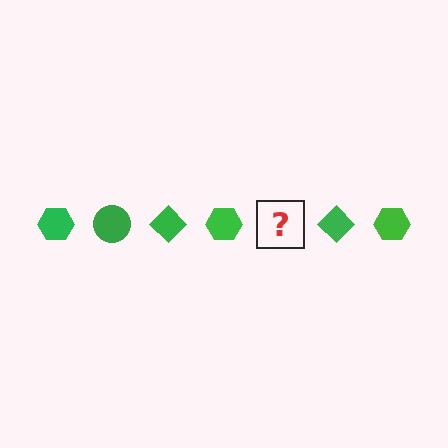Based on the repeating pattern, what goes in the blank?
The blank should be a green circle.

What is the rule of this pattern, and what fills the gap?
The rule is that the pattern cycles through hexagon, circle, diamond shapes in green. The gap should be filled with a green circle.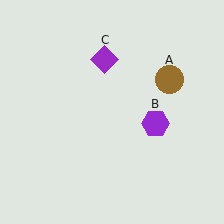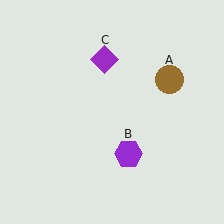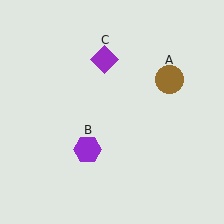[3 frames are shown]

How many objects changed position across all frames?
1 object changed position: purple hexagon (object B).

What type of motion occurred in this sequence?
The purple hexagon (object B) rotated clockwise around the center of the scene.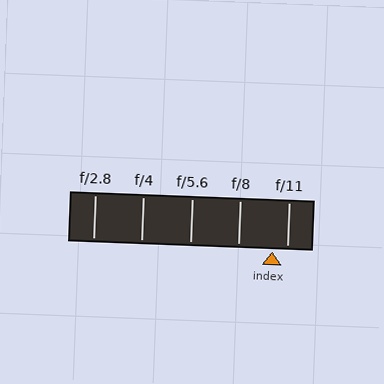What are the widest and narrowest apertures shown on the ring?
The widest aperture shown is f/2.8 and the narrowest is f/11.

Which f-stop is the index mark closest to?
The index mark is closest to f/11.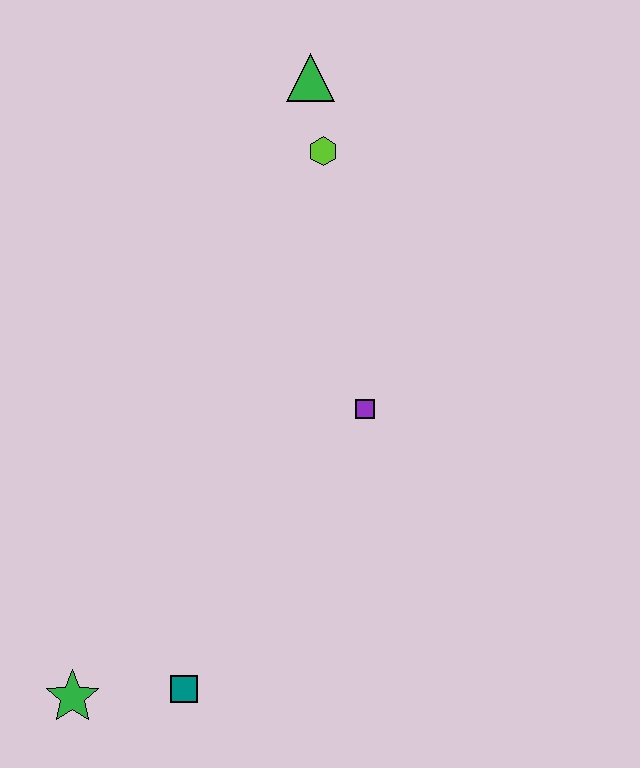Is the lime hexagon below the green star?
No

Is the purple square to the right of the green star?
Yes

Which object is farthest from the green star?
The green triangle is farthest from the green star.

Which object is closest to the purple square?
The lime hexagon is closest to the purple square.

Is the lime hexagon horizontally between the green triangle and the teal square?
No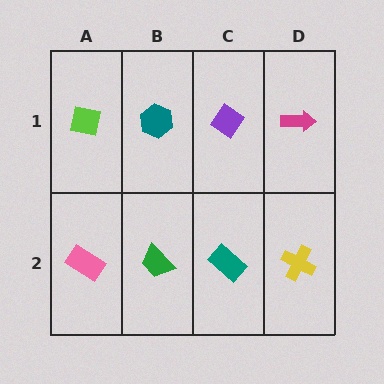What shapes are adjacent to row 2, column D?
A magenta arrow (row 1, column D), a teal rectangle (row 2, column C).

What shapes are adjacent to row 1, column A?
A pink rectangle (row 2, column A), a teal hexagon (row 1, column B).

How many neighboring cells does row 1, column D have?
2.